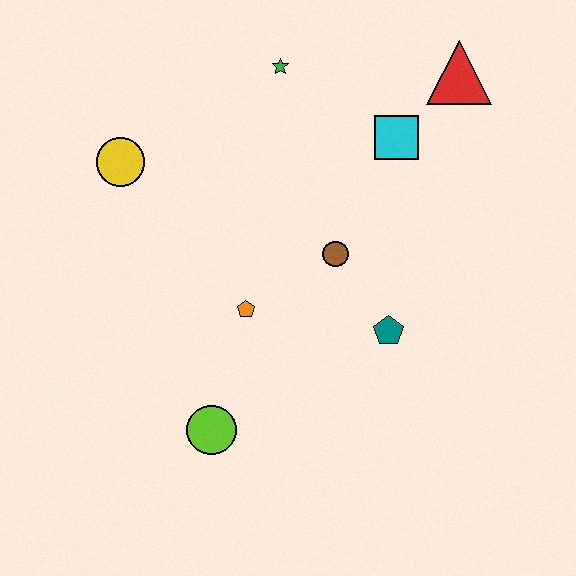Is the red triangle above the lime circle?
Yes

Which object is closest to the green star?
The cyan square is closest to the green star.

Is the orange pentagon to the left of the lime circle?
No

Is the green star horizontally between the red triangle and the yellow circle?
Yes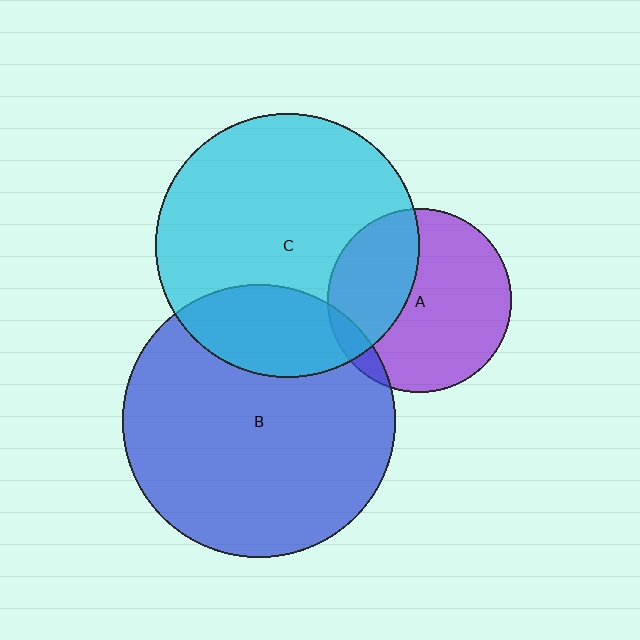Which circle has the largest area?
Circle B (blue).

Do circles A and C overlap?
Yes.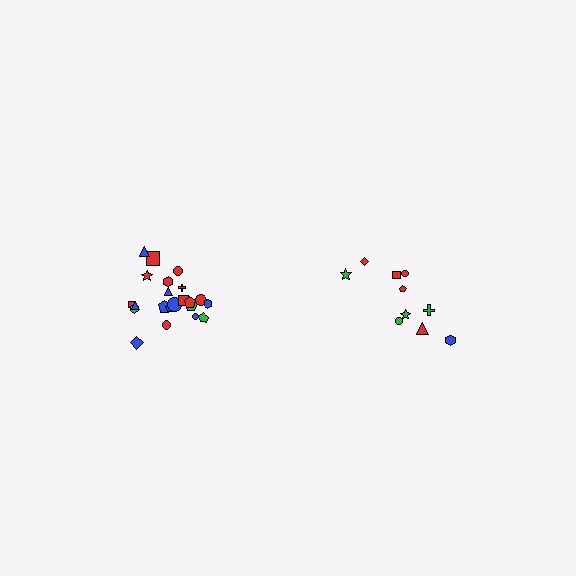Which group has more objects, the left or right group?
The left group.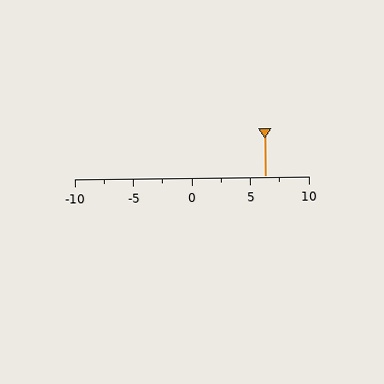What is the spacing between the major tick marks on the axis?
The major ticks are spaced 5 apart.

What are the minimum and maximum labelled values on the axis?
The axis runs from -10 to 10.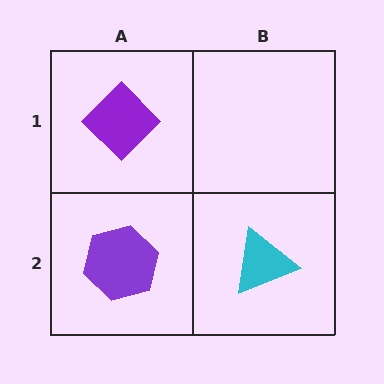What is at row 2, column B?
A cyan triangle.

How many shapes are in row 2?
2 shapes.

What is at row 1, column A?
A purple diamond.